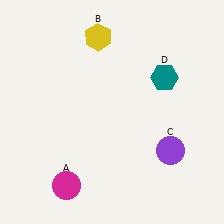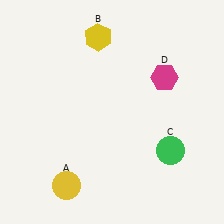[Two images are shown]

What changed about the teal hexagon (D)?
In Image 1, D is teal. In Image 2, it changed to magenta.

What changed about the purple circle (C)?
In Image 1, C is purple. In Image 2, it changed to green.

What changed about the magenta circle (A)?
In Image 1, A is magenta. In Image 2, it changed to yellow.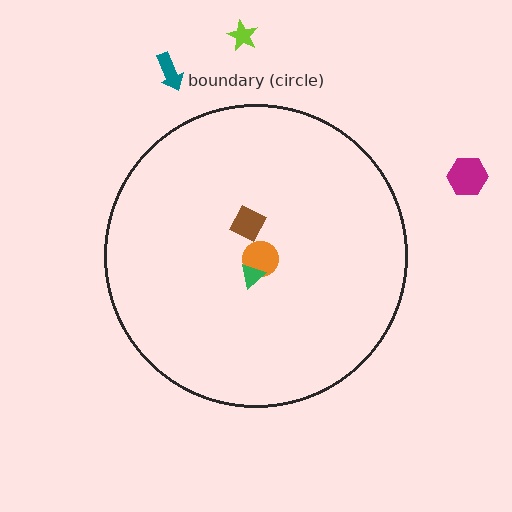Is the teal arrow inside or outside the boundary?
Outside.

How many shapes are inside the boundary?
3 inside, 3 outside.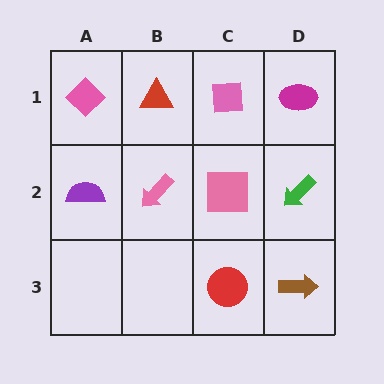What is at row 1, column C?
A pink square.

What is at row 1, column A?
A pink diamond.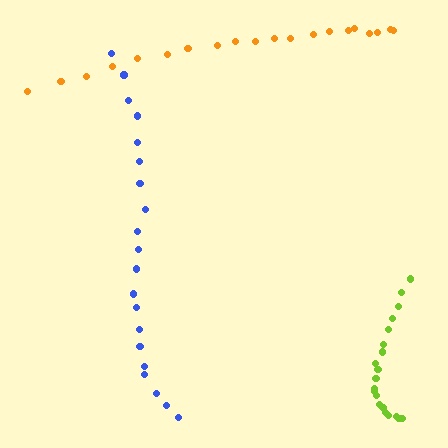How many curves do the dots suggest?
There are 3 distinct paths.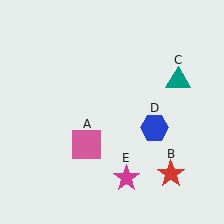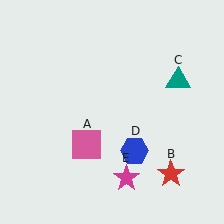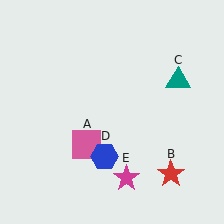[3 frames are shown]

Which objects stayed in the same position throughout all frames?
Pink square (object A) and red star (object B) and teal triangle (object C) and magenta star (object E) remained stationary.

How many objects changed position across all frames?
1 object changed position: blue hexagon (object D).